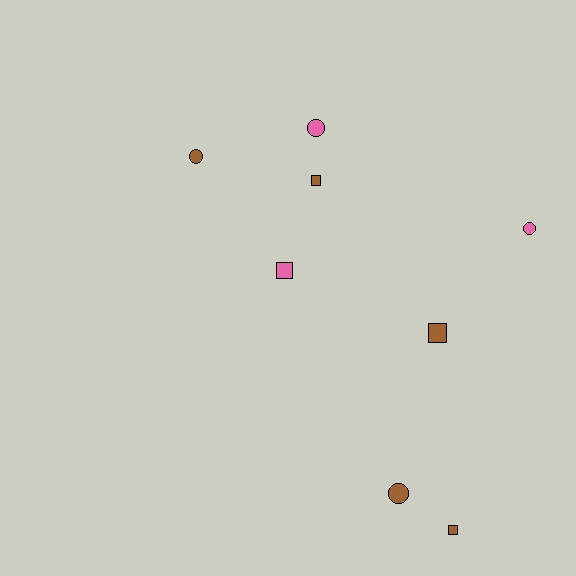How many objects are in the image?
There are 8 objects.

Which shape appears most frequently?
Square, with 4 objects.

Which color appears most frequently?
Brown, with 5 objects.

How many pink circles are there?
There are 2 pink circles.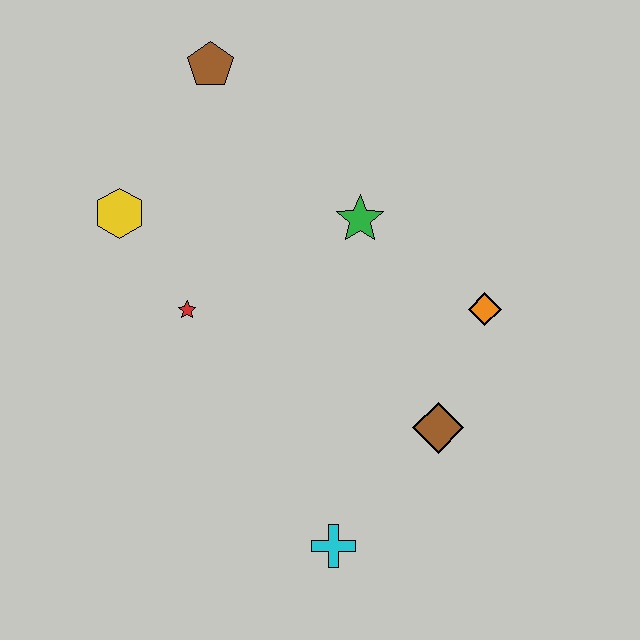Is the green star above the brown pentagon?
No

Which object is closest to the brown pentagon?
The yellow hexagon is closest to the brown pentagon.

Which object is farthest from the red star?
The orange diamond is farthest from the red star.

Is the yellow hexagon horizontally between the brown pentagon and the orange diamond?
No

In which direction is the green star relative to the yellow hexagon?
The green star is to the right of the yellow hexagon.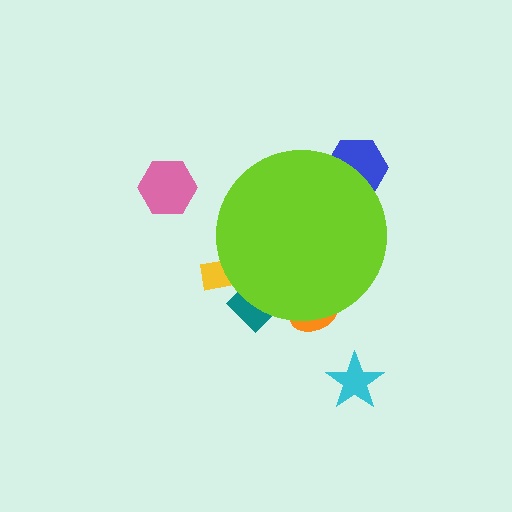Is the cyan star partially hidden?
No, the cyan star is fully visible.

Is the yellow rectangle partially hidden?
Yes, the yellow rectangle is partially hidden behind the lime circle.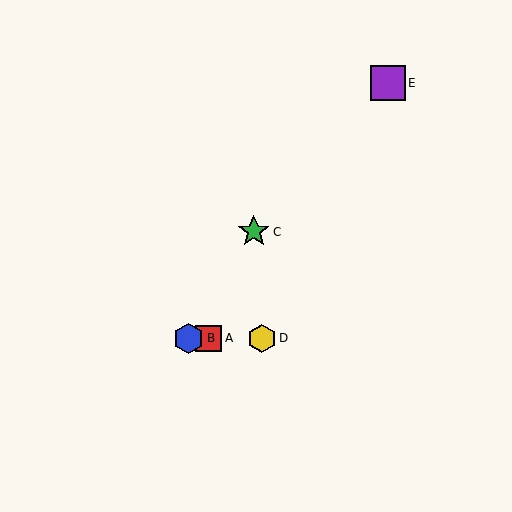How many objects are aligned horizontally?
3 objects (A, B, D) are aligned horizontally.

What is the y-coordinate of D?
Object D is at y≈338.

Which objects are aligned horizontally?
Objects A, B, D are aligned horizontally.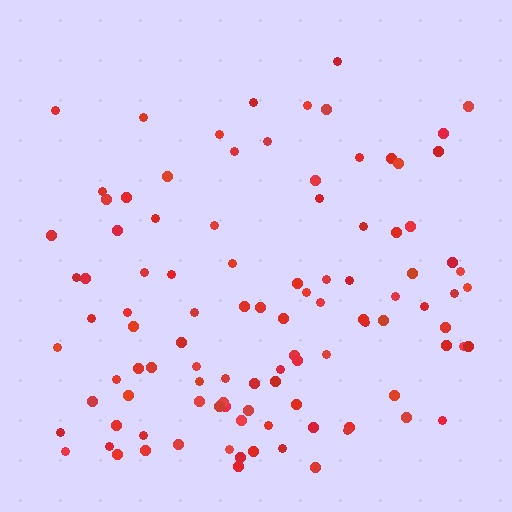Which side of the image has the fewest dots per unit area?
The top.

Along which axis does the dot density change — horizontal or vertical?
Vertical.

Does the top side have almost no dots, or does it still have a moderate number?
Still a moderate number, just noticeably fewer than the bottom.